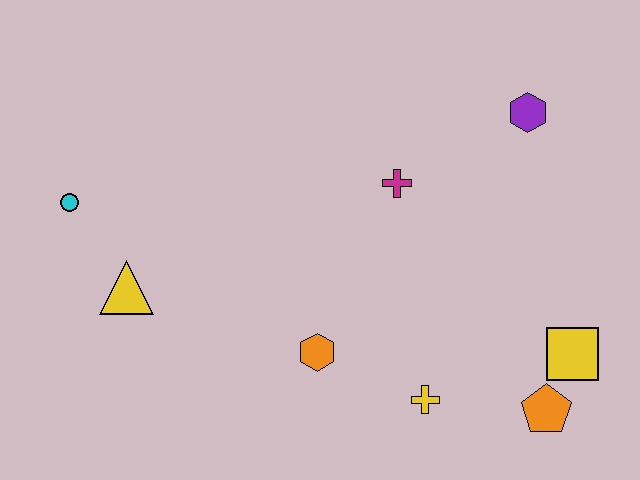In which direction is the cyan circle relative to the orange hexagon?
The cyan circle is to the left of the orange hexagon.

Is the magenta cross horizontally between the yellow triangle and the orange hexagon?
No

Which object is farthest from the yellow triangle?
The yellow square is farthest from the yellow triangle.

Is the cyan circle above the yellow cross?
Yes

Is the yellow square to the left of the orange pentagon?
No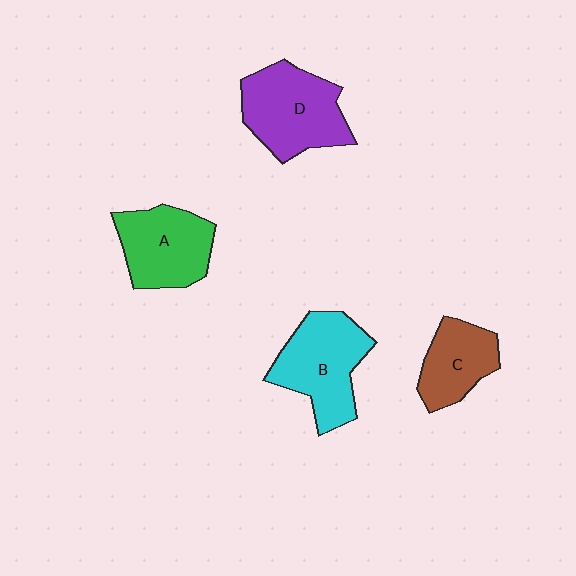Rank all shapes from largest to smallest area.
From largest to smallest: D (purple), B (cyan), A (green), C (brown).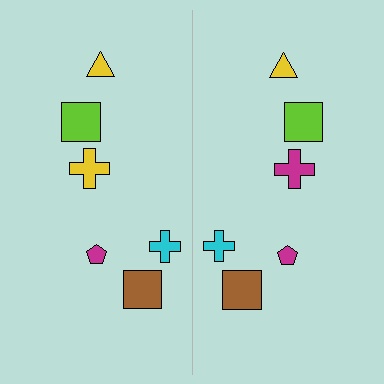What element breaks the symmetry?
The magenta cross on the right side breaks the symmetry — its mirror counterpart is yellow.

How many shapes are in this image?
There are 12 shapes in this image.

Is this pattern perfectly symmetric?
No, the pattern is not perfectly symmetric. The magenta cross on the right side breaks the symmetry — its mirror counterpart is yellow.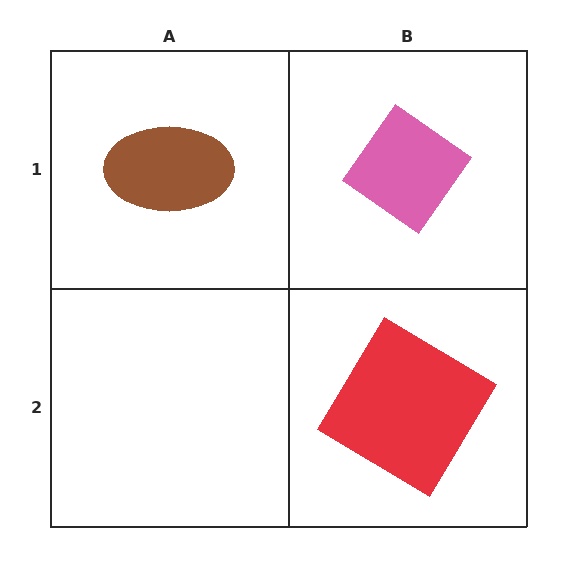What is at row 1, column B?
A pink diamond.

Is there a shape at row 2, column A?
No, that cell is empty.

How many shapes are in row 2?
1 shape.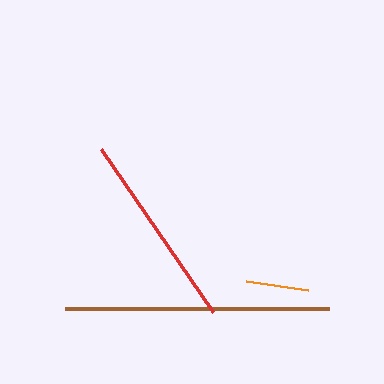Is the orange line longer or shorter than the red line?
The red line is longer than the orange line.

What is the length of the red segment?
The red segment is approximately 198 pixels long.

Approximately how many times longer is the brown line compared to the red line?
The brown line is approximately 1.3 times the length of the red line.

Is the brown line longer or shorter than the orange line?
The brown line is longer than the orange line.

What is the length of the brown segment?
The brown segment is approximately 264 pixels long.